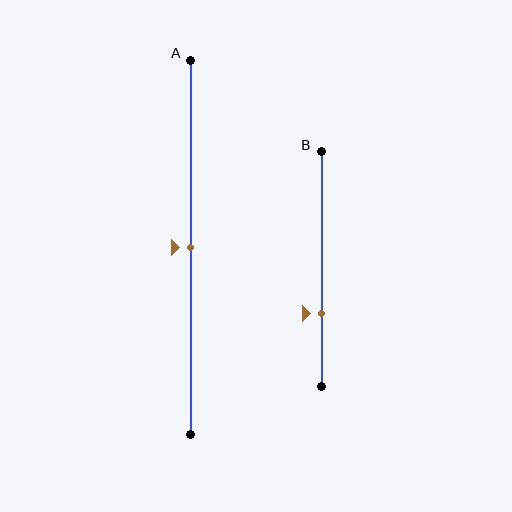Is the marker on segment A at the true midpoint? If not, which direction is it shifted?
Yes, the marker on segment A is at the true midpoint.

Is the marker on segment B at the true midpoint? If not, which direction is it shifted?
No, the marker on segment B is shifted downward by about 19% of the segment length.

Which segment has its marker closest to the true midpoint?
Segment A has its marker closest to the true midpoint.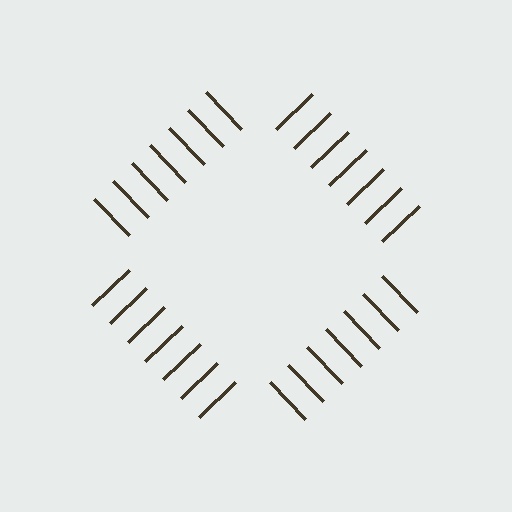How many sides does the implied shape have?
4 sides — the line-ends trace a square.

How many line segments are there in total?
28 — 7 along each of the 4 edges.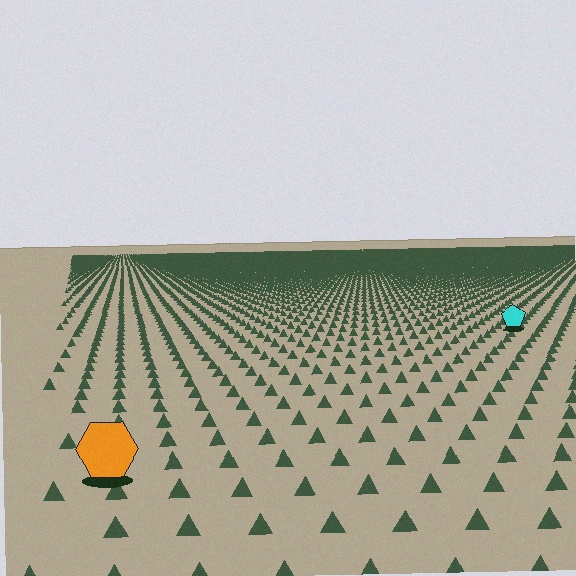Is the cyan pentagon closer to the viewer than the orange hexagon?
No. The orange hexagon is closer — you can tell from the texture gradient: the ground texture is coarser near it.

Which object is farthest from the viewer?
The cyan pentagon is farthest from the viewer. It appears smaller and the ground texture around it is denser.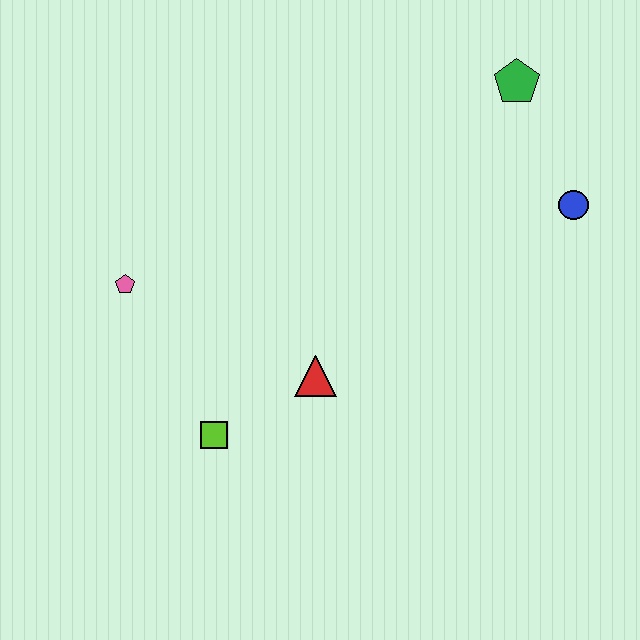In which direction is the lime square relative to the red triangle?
The lime square is to the left of the red triangle.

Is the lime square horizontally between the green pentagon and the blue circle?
No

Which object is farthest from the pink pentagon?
The blue circle is farthest from the pink pentagon.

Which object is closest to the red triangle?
The lime square is closest to the red triangle.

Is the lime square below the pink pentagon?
Yes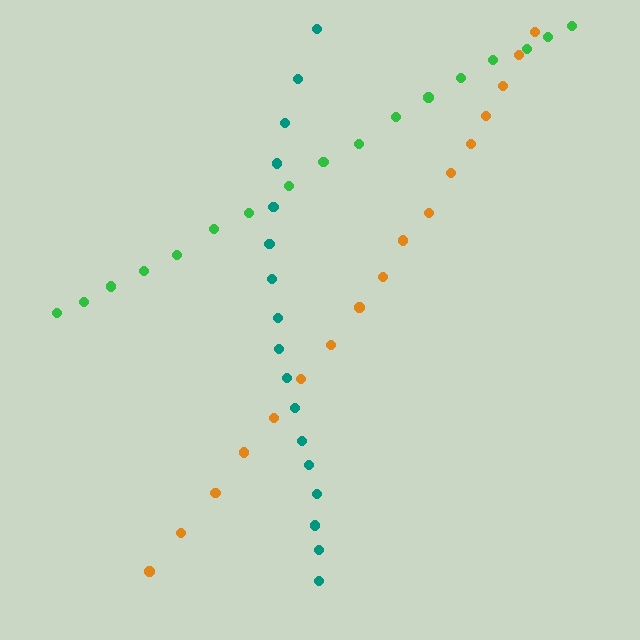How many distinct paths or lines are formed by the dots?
There are 3 distinct paths.